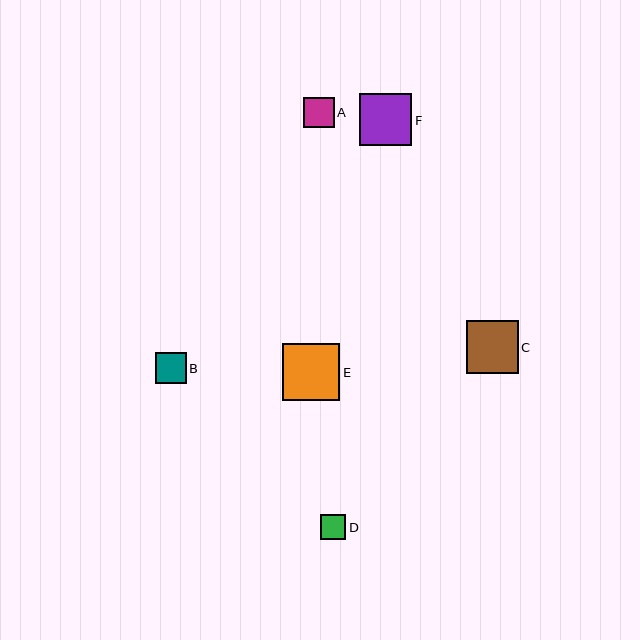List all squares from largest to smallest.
From largest to smallest: E, C, F, B, A, D.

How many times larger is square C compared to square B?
Square C is approximately 1.7 times the size of square B.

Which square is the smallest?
Square D is the smallest with a size of approximately 25 pixels.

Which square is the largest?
Square E is the largest with a size of approximately 57 pixels.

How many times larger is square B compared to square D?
Square B is approximately 1.3 times the size of square D.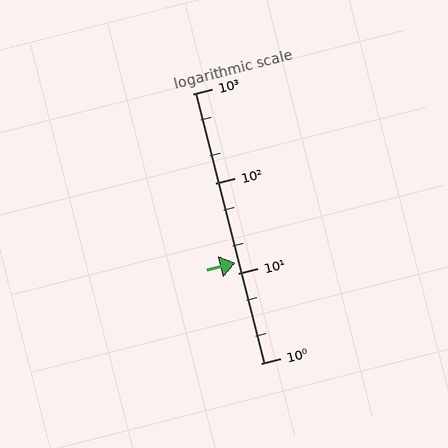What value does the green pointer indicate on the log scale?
The pointer indicates approximately 13.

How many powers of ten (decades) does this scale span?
The scale spans 3 decades, from 1 to 1000.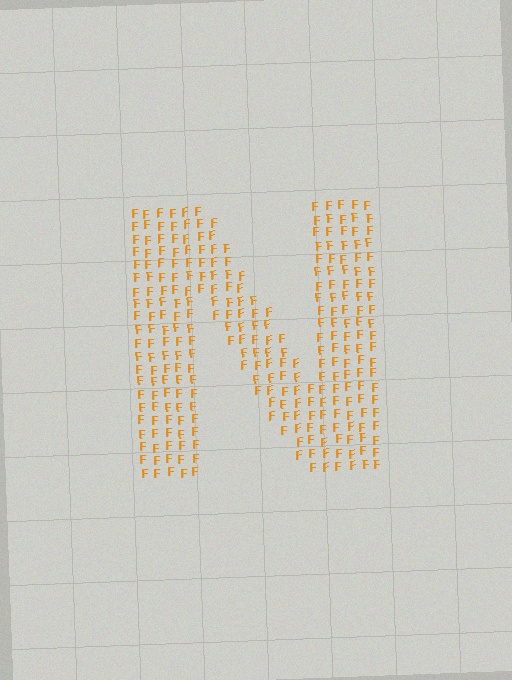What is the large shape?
The large shape is the letter N.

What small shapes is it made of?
It is made of small letter F's.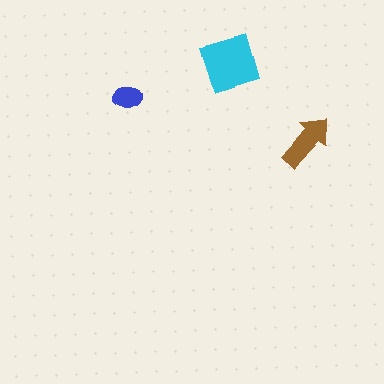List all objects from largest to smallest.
The cyan square, the brown arrow, the blue ellipse.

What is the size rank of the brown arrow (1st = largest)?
2nd.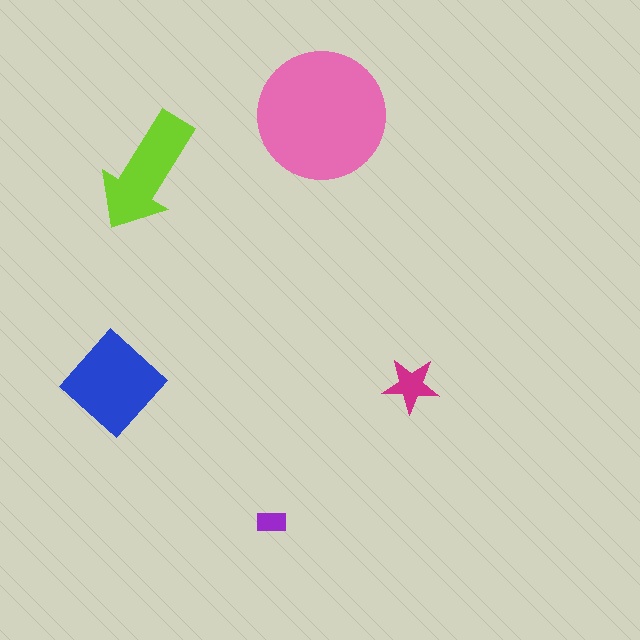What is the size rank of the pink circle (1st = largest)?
1st.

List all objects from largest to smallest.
The pink circle, the blue diamond, the lime arrow, the magenta star, the purple rectangle.